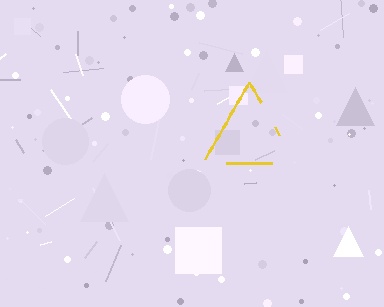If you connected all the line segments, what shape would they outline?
They would outline a triangle.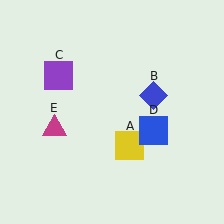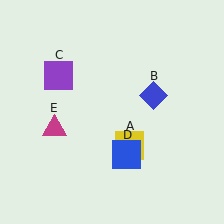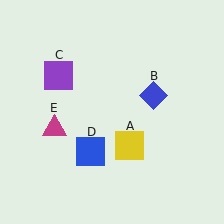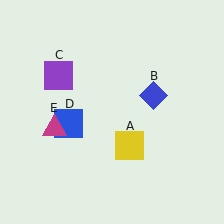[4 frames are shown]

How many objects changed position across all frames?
1 object changed position: blue square (object D).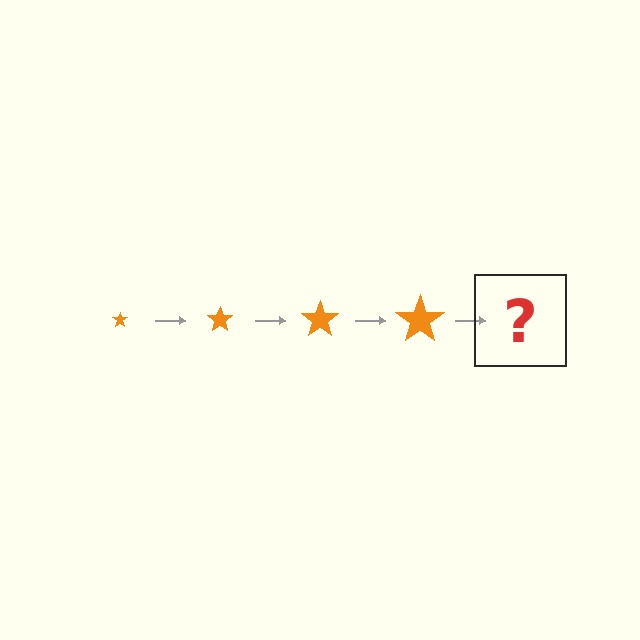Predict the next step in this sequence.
The next step is an orange star, larger than the previous one.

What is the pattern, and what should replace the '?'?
The pattern is that the star gets progressively larger each step. The '?' should be an orange star, larger than the previous one.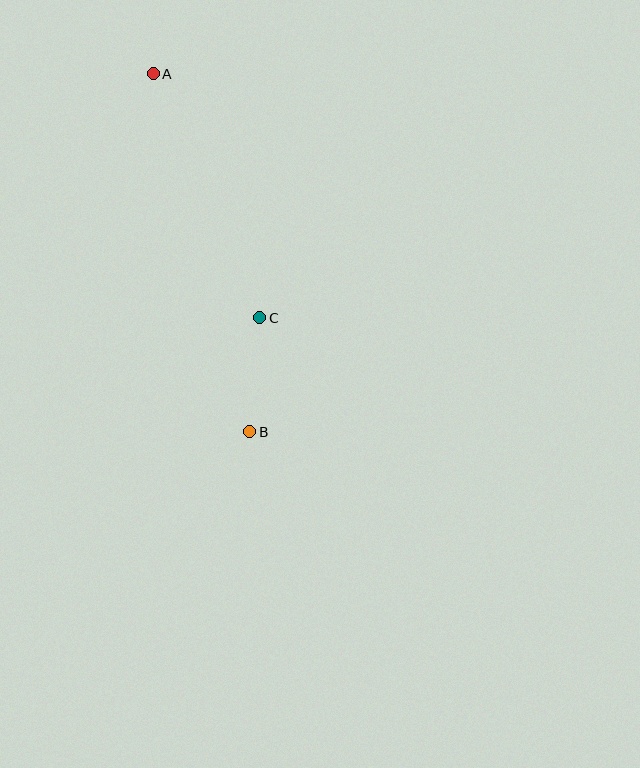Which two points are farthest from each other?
Points A and B are farthest from each other.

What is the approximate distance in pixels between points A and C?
The distance between A and C is approximately 266 pixels.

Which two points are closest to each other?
Points B and C are closest to each other.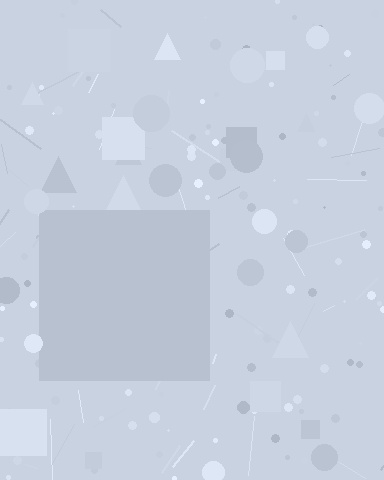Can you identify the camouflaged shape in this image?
The camouflaged shape is a square.